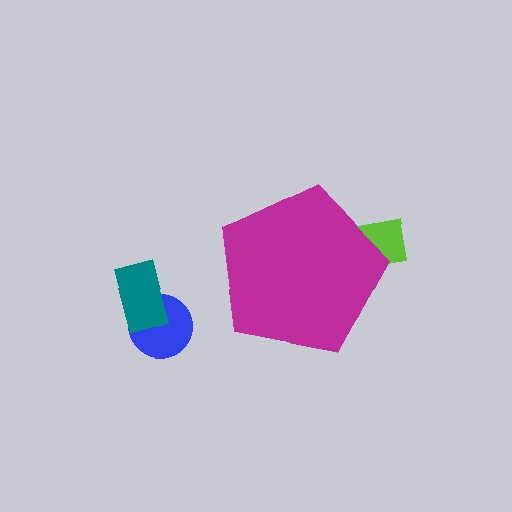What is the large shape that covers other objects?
A magenta pentagon.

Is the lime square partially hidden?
Yes, the lime square is partially hidden behind the magenta pentagon.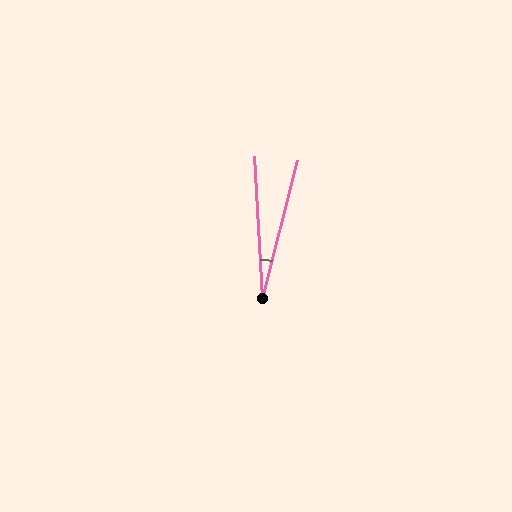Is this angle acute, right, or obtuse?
It is acute.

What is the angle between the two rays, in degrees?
Approximately 18 degrees.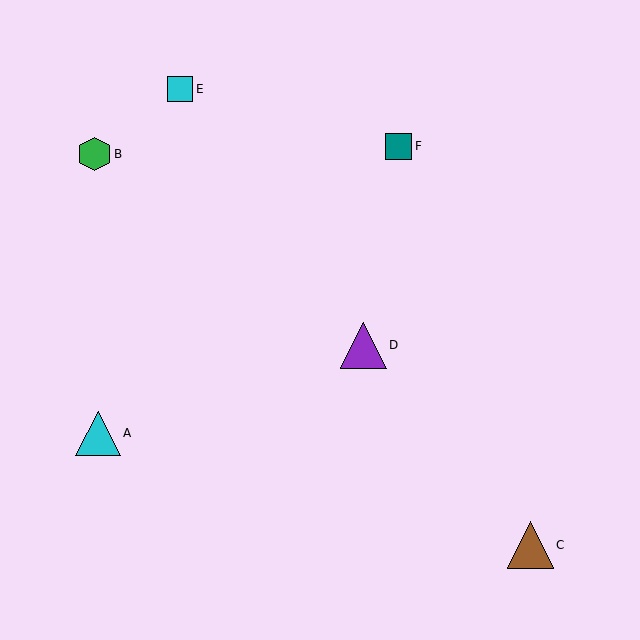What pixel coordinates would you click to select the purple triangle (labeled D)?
Click at (363, 345) to select the purple triangle D.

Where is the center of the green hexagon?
The center of the green hexagon is at (94, 154).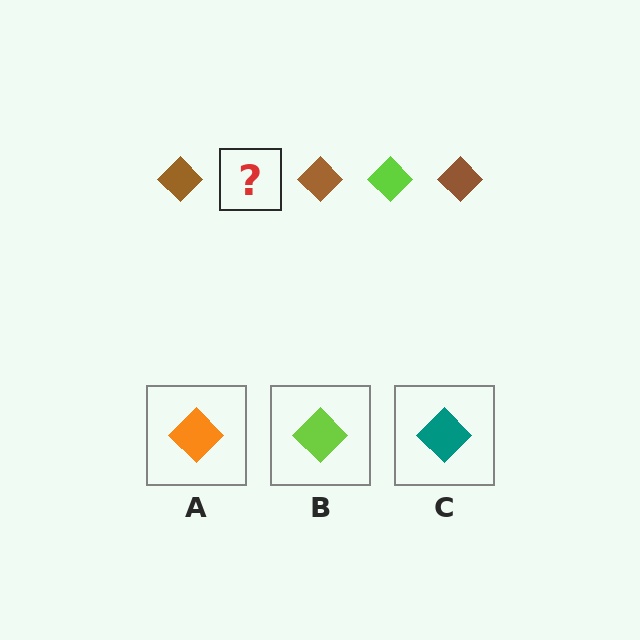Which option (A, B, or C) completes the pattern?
B.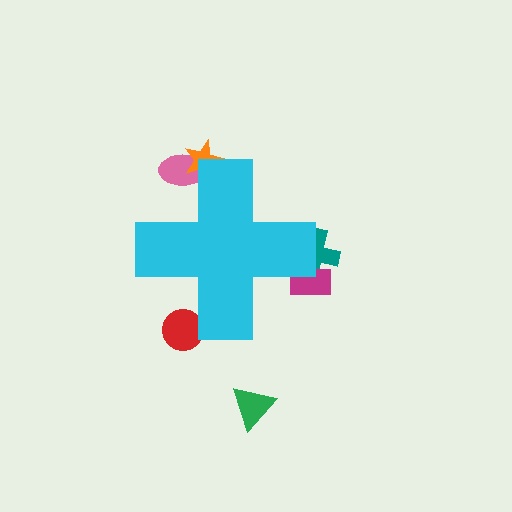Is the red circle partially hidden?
Yes, the red circle is partially hidden behind the cyan cross.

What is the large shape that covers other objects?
A cyan cross.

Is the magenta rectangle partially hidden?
Yes, the magenta rectangle is partially hidden behind the cyan cross.